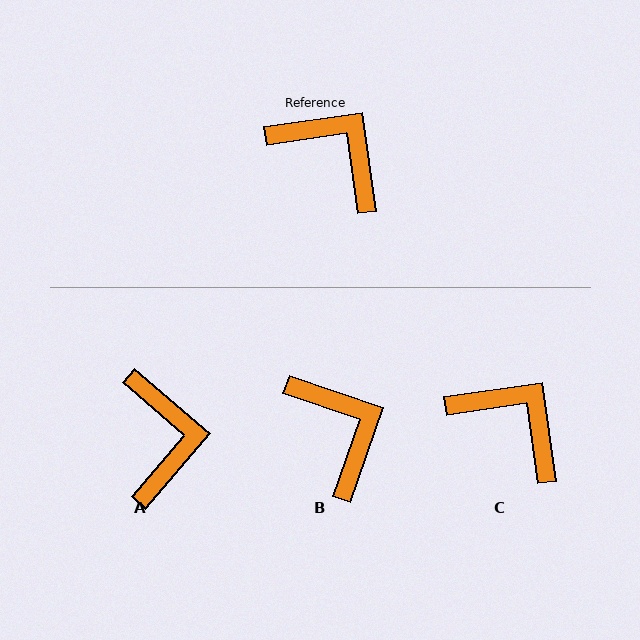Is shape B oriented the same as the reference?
No, it is off by about 27 degrees.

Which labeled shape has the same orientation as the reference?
C.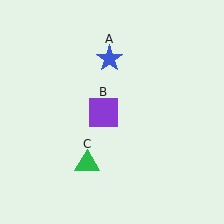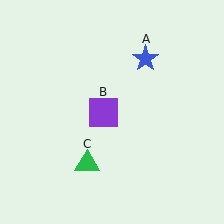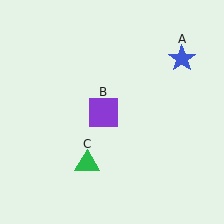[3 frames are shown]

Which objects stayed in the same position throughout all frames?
Purple square (object B) and green triangle (object C) remained stationary.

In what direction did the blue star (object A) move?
The blue star (object A) moved right.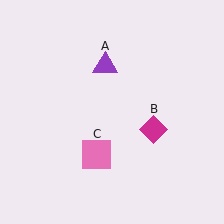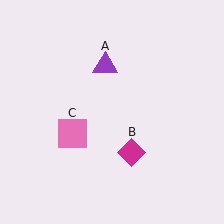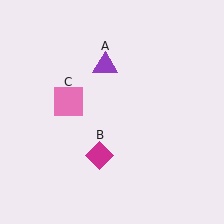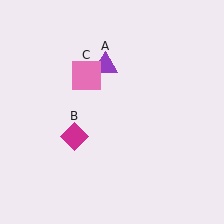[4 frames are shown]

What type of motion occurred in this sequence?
The magenta diamond (object B), pink square (object C) rotated clockwise around the center of the scene.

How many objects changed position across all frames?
2 objects changed position: magenta diamond (object B), pink square (object C).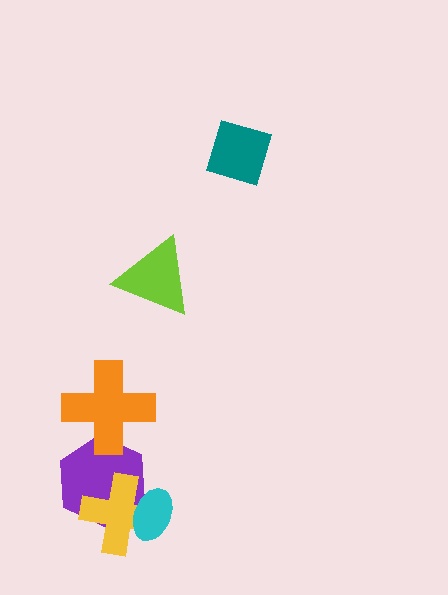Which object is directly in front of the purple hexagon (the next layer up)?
The yellow cross is directly in front of the purple hexagon.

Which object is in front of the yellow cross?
The cyan ellipse is in front of the yellow cross.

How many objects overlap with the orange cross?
1 object overlaps with the orange cross.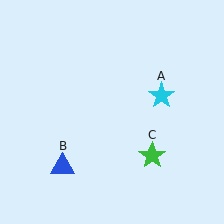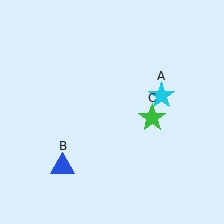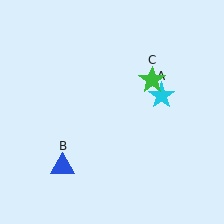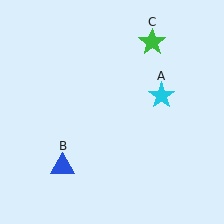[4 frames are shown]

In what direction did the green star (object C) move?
The green star (object C) moved up.